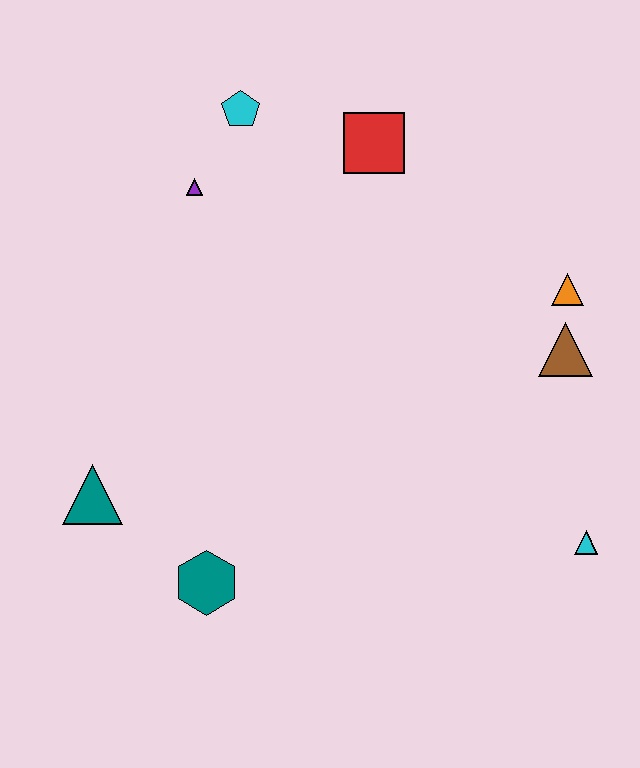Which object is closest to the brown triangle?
The orange triangle is closest to the brown triangle.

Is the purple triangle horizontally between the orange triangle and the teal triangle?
Yes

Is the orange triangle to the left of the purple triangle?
No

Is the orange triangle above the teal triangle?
Yes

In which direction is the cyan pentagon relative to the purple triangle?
The cyan pentagon is above the purple triangle.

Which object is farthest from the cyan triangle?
The cyan pentagon is farthest from the cyan triangle.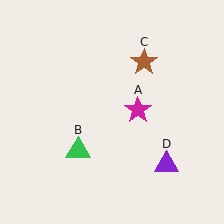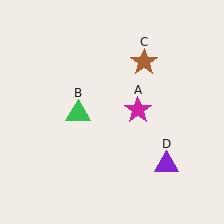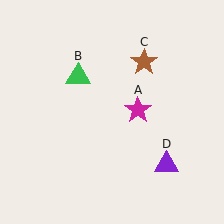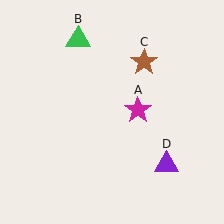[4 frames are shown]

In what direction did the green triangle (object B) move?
The green triangle (object B) moved up.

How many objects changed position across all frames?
1 object changed position: green triangle (object B).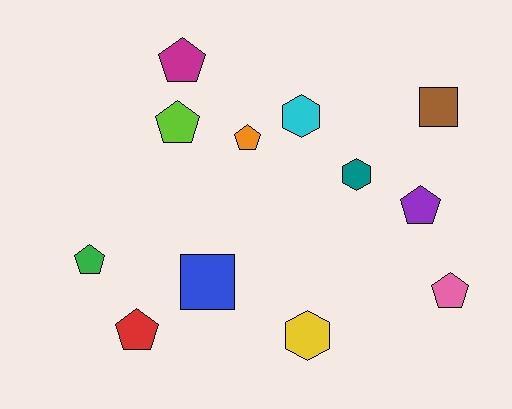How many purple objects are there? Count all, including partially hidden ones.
There is 1 purple object.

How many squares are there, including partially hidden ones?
There are 2 squares.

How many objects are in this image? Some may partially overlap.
There are 12 objects.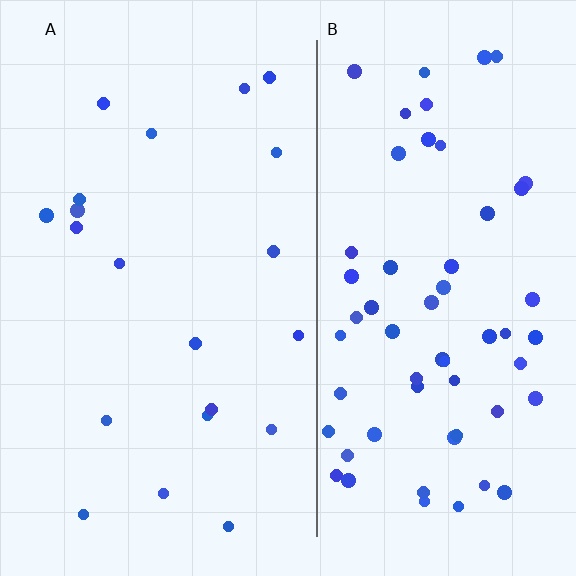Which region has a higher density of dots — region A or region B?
B (the right).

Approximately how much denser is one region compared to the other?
Approximately 3.0× — region B over region A.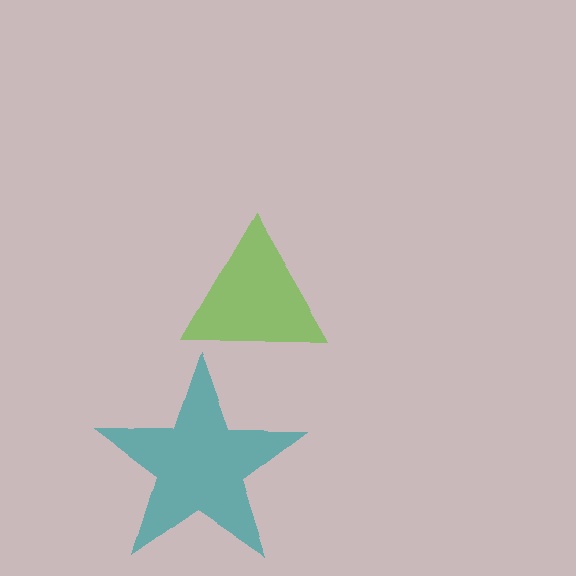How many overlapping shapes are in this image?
There are 2 overlapping shapes in the image.